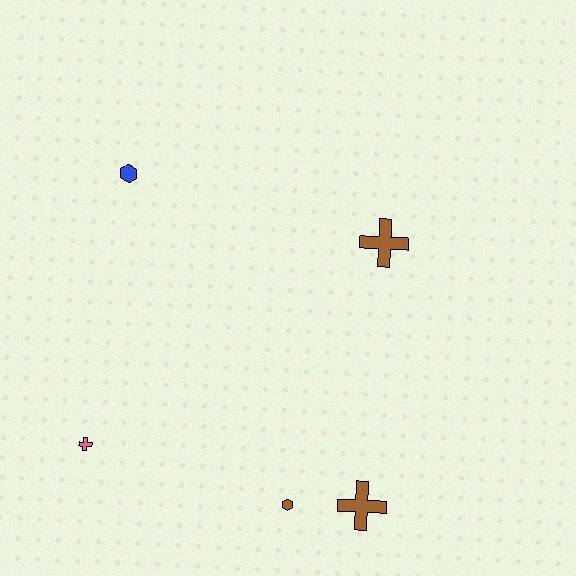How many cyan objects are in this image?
There are no cyan objects.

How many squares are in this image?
There are no squares.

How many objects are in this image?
There are 5 objects.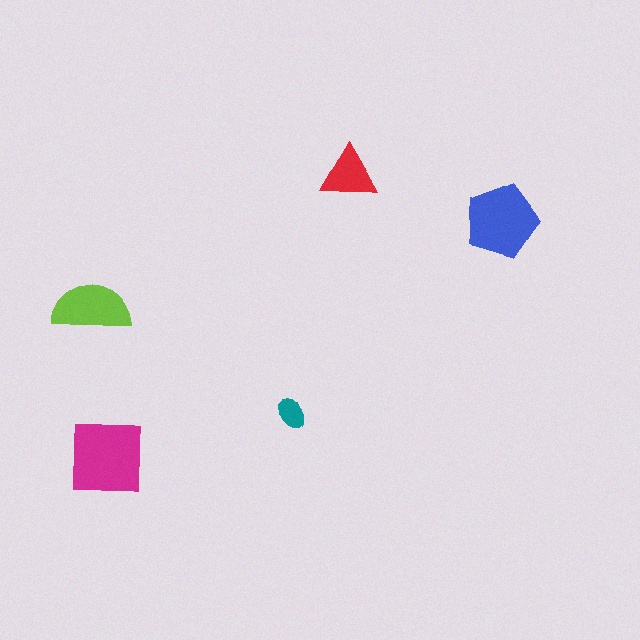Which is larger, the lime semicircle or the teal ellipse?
The lime semicircle.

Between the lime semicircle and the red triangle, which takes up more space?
The lime semicircle.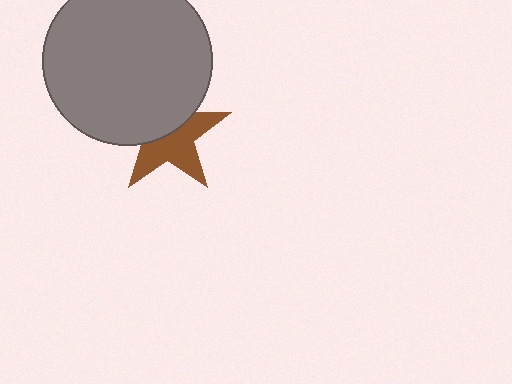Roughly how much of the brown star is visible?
About half of it is visible (roughly 54%).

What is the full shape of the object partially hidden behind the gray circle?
The partially hidden object is a brown star.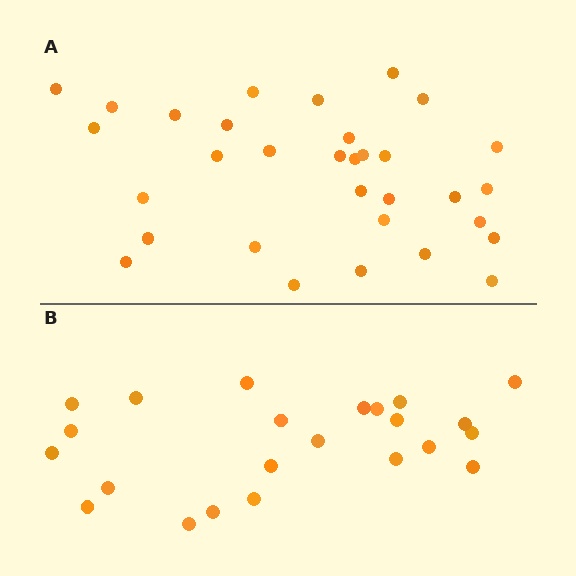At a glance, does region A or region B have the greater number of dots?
Region A (the top region) has more dots.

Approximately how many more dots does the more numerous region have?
Region A has roughly 8 or so more dots than region B.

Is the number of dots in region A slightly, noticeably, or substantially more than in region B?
Region A has noticeably more, but not dramatically so. The ratio is roughly 1.4 to 1.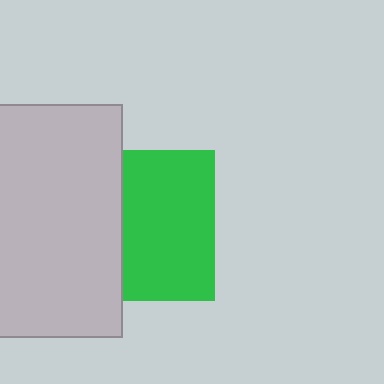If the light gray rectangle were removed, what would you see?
You would see the complete green square.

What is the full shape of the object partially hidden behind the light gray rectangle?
The partially hidden object is a green square.